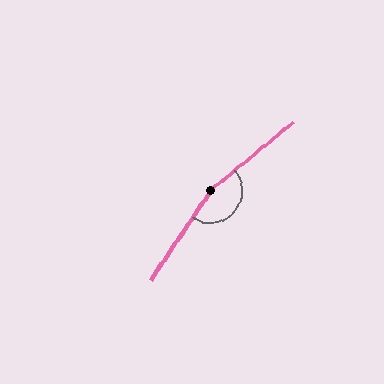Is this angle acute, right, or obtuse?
It is obtuse.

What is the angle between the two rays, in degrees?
Approximately 164 degrees.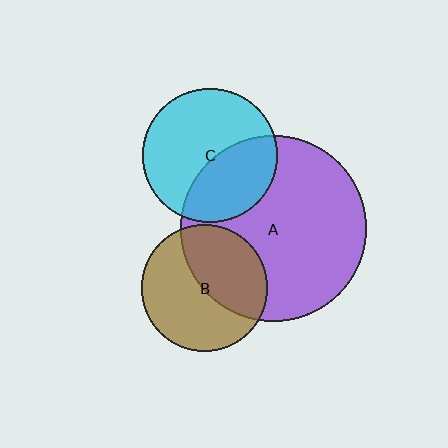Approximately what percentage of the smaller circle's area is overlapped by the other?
Approximately 45%.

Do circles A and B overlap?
Yes.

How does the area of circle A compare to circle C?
Approximately 1.9 times.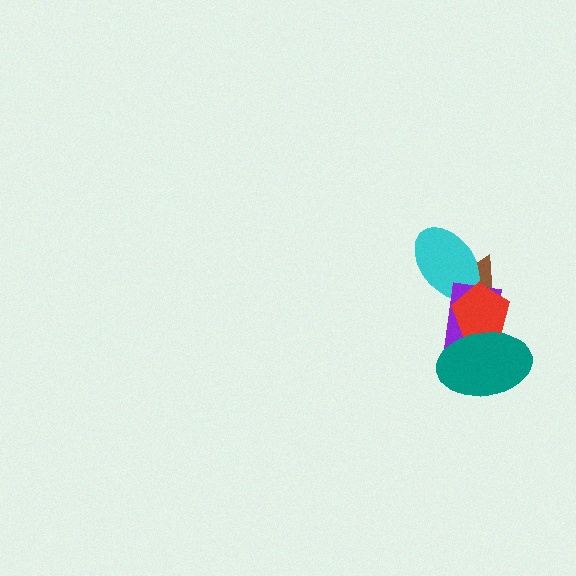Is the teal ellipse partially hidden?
No, no other shape covers it.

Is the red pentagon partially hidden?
Yes, it is partially covered by another shape.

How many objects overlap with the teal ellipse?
2 objects overlap with the teal ellipse.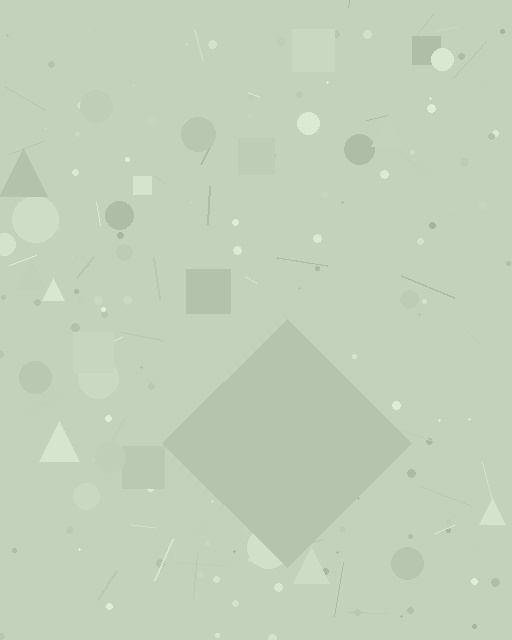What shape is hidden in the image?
A diamond is hidden in the image.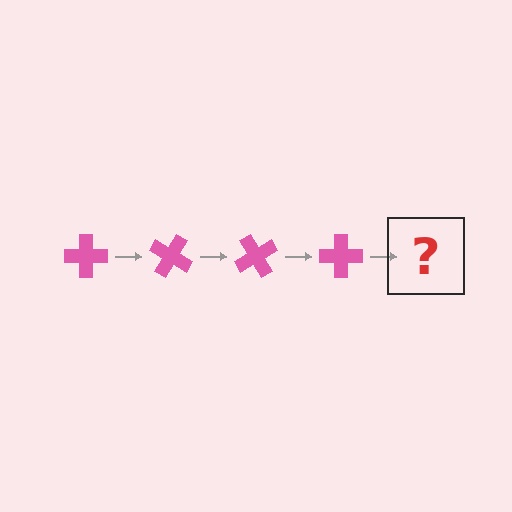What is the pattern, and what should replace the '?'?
The pattern is that the cross rotates 30 degrees each step. The '?' should be a pink cross rotated 120 degrees.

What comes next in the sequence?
The next element should be a pink cross rotated 120 degrees.